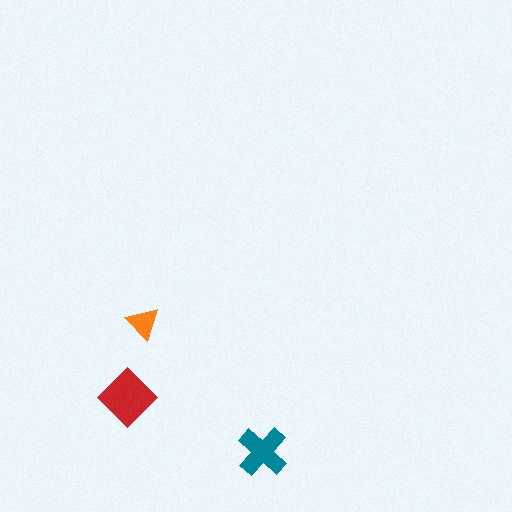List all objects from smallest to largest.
The orange triangle, the teal cross, the red diamond.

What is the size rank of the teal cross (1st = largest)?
2nd.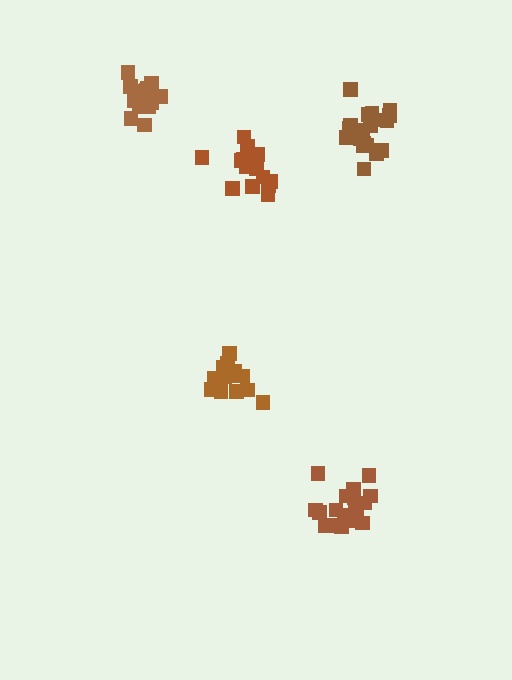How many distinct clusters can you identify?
There are 5 distinct clusters.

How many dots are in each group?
Group 1: 17 dots, Group 2: 20 dots, Group 3: 20 dots, Group 4: 17 dots, Group 5: 15 dots (89 total).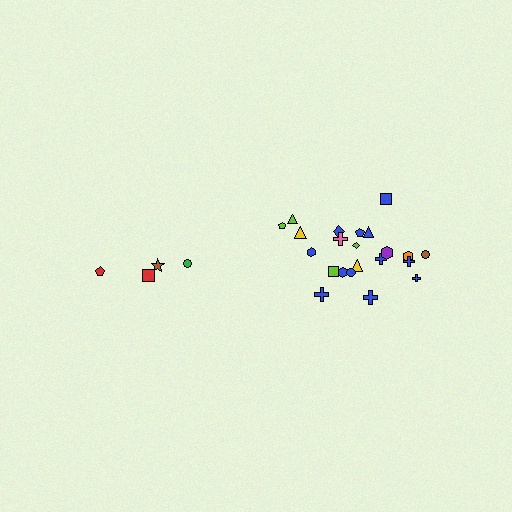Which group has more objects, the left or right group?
The right group.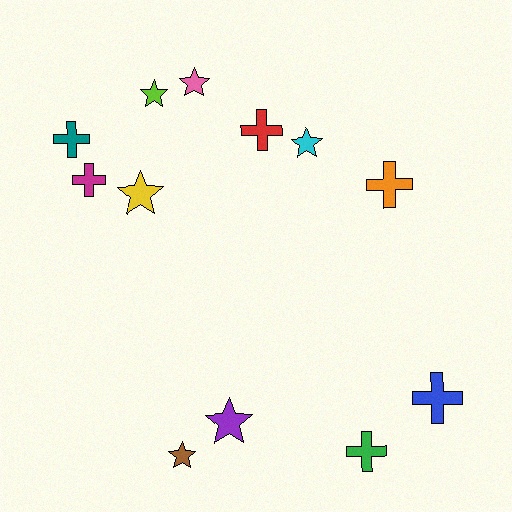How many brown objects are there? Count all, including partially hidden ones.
There is 1 brown object.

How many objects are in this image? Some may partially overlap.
There are 12 objects.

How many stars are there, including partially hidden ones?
There are 6 stars.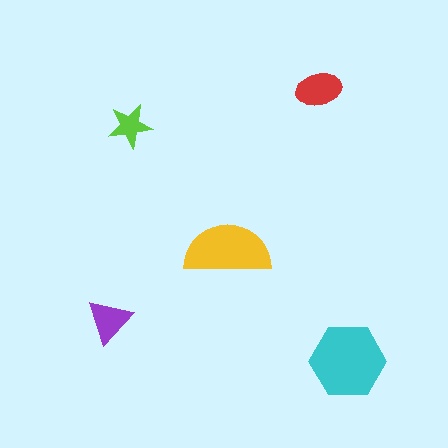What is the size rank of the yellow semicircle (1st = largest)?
2nd.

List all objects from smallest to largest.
The lime star, the purple triangle, the red ellipse, the yellow semicircle, the cyan hexagon.